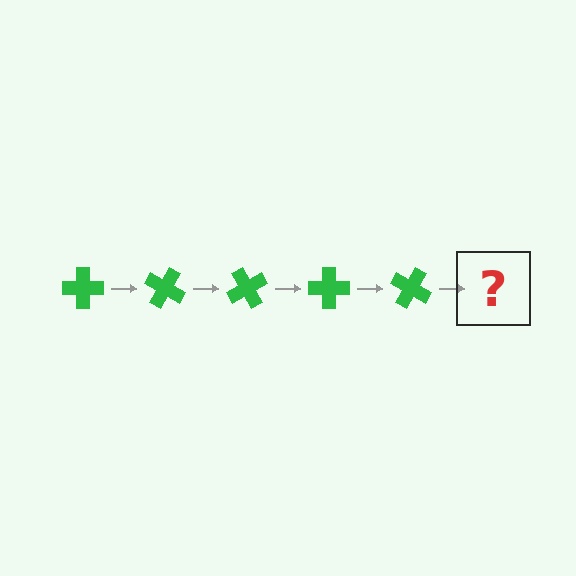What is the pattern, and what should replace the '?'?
The pattern is that the cross rotates 30 degrees each step. The '?' should be a green cross rotated 150 degrees.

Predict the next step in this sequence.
The next step is a green cross rotated 150 degrees.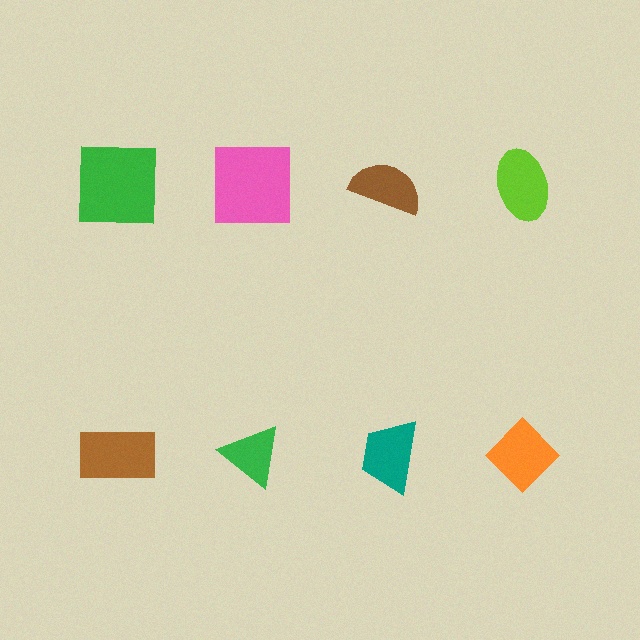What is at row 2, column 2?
A green triangle.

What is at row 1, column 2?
A pink square.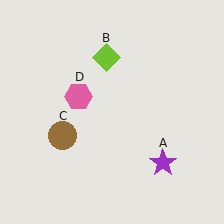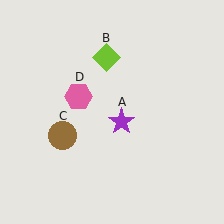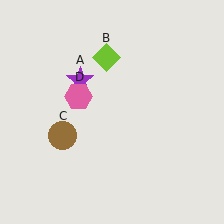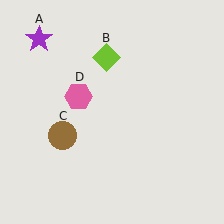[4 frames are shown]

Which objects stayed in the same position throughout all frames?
Lime diamond (object B) and brown circle (object C) and pink hexagon (object D) remained stationary.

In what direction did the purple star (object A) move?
The purple star (object A) moved up and to the left.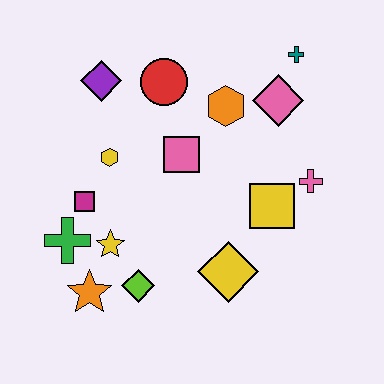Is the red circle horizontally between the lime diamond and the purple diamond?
No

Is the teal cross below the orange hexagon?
No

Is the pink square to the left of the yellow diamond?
Yes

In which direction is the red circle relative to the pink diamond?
The red circle is to the left of the pink diamond.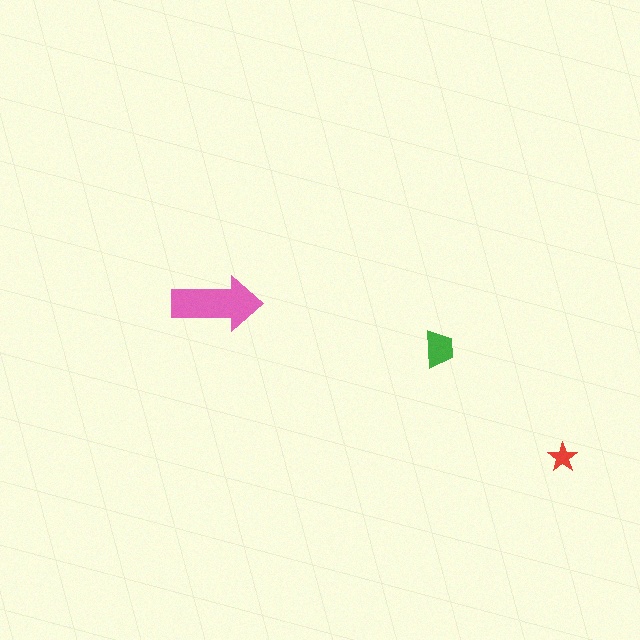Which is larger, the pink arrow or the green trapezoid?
The pink arrow.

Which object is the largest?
The pink arrow.